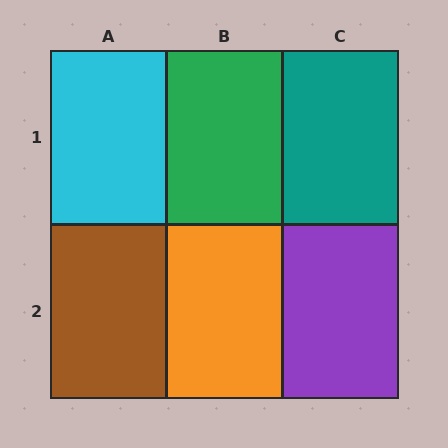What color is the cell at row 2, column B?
Orange.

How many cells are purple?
1 cell is purple.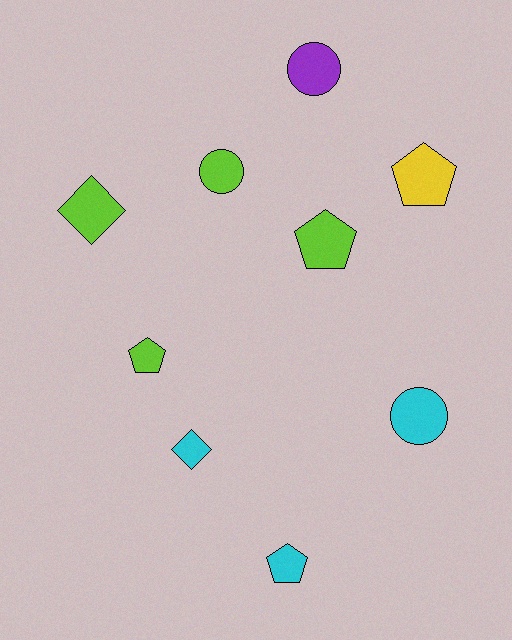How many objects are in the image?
There are 9 objects.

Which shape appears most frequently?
Pentagon, with 4 objects.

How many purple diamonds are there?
There are no purple diamonds.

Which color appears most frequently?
Lime, with 4 objects.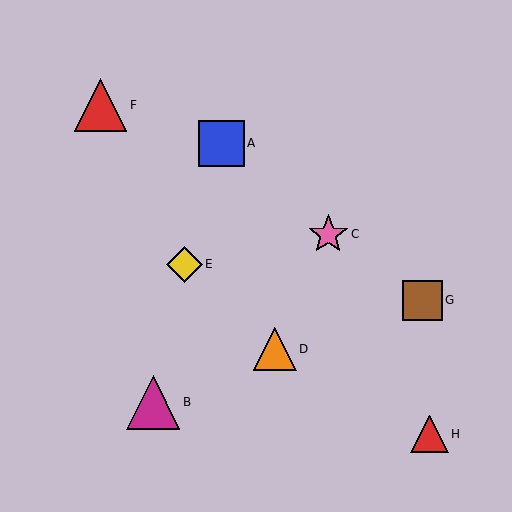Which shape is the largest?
The magenta triangle (labeled B) is the largest.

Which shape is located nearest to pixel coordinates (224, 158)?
The blue square (labeled A) at (221, 143) is nearest to that location.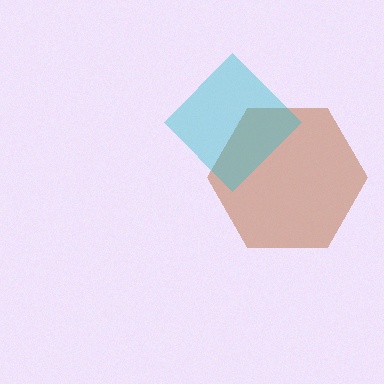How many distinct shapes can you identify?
There are 2 distinct shapes: a brown hexagon, a cyan diamond.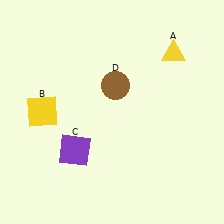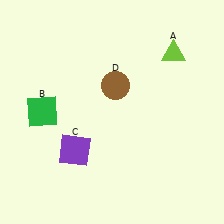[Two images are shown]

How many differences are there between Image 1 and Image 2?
There are 2 differences between the two images.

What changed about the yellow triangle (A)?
In Image 1, A is yellow. In Image 2, it changed to lime.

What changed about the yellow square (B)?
In Image 1, B is yellow. In Image 2, it changed to green.